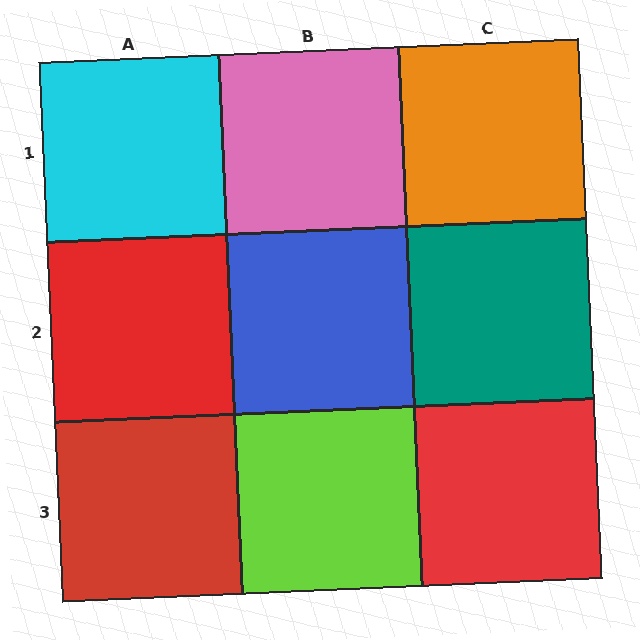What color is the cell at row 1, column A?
Cyan.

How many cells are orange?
1 cell is orange.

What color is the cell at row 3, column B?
Lime.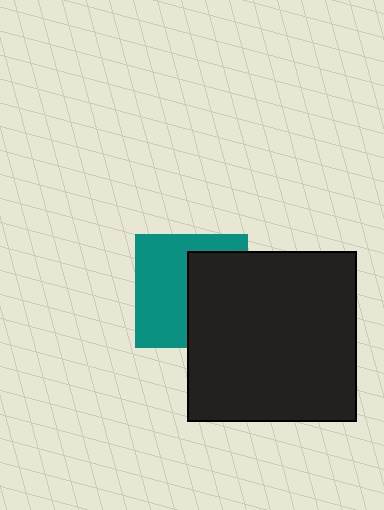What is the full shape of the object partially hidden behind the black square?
The partially hidden object is a teal square.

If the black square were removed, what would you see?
You would see the complete teal square.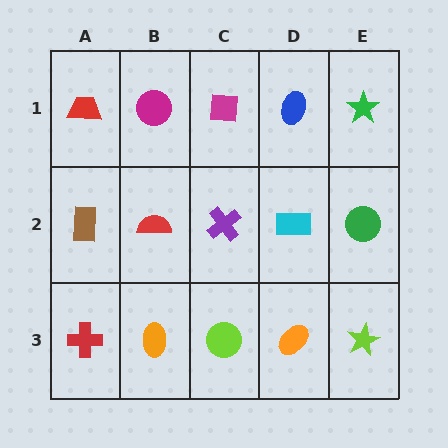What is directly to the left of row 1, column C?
A magenta circle.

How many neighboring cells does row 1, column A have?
2.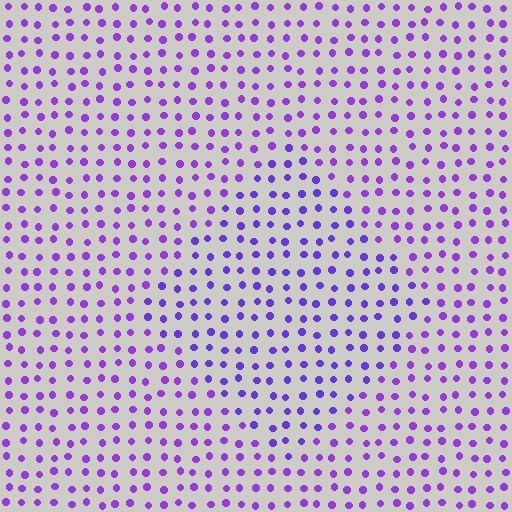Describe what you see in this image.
The image is filled with small purple elements in a uniform arrangement. A diamond-shaped region is visible where the elements are tinted to a slightly different hue, forming a subtle color boundary.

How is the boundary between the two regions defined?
The boundary is defined purely by a slight shift in hue (about 19 degrees). Spacing, size, and orientation are identical on both sides.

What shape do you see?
I see a diamond.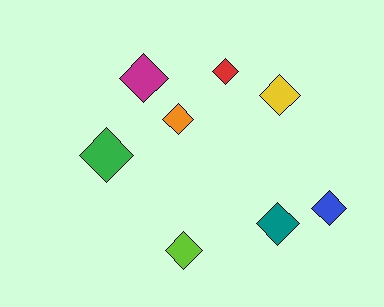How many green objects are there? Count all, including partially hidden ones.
There is 1 green object.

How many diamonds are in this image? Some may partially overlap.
There are 8 diamonds.